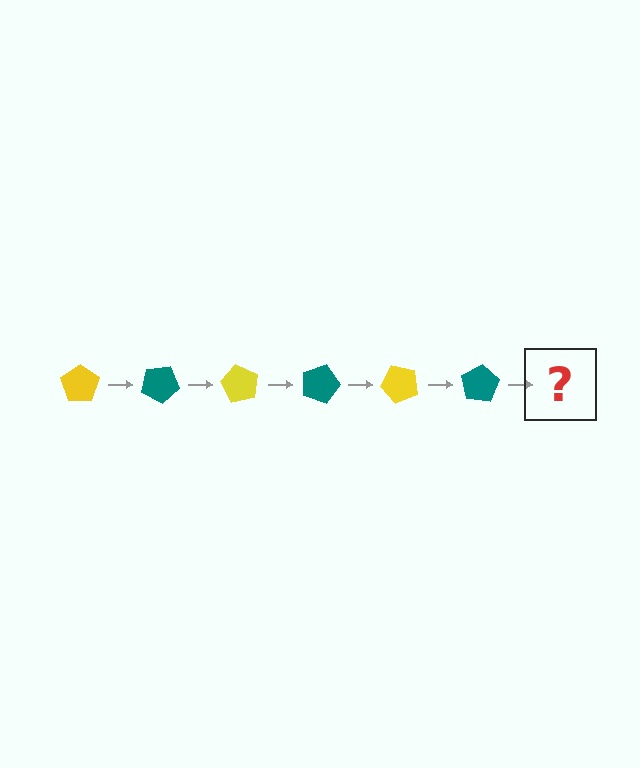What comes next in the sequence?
The next element should be a yellow pentagon, rotated 180 degrees from the start.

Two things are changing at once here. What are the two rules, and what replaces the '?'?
The two rules are that it rotates 30 degrees each step and the color cycles through yellow and teal. The '?' should be a yellow pentagon, rotated 180 degrees from the start.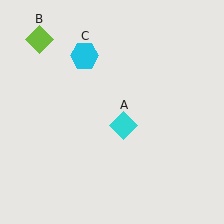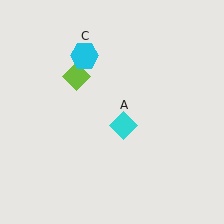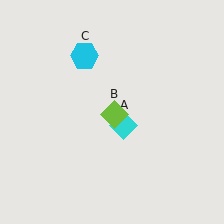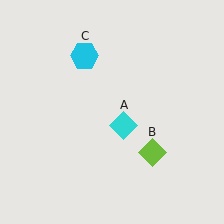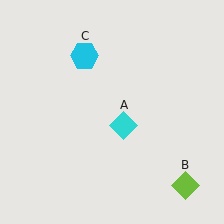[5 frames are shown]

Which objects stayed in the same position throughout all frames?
Cyan diamond (object A) and cyan hexagon (object C) remained stationary.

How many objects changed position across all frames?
1 object changed position: lime diamond (object B).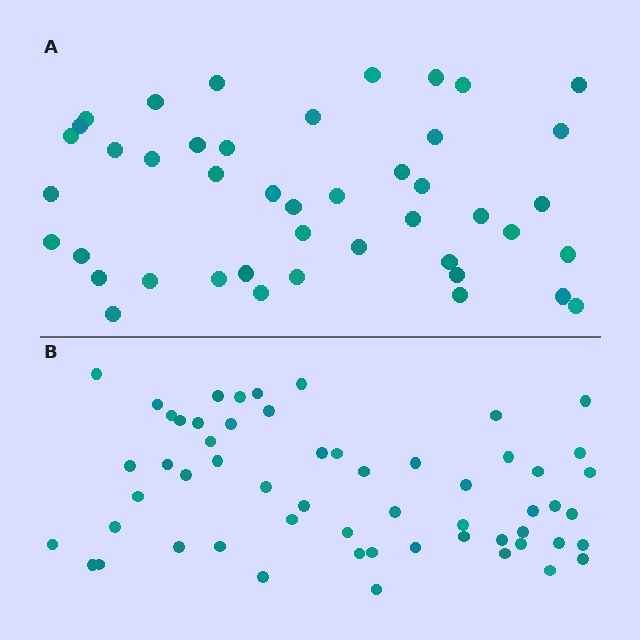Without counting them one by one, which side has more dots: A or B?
Region B (the bottom region) has more dots.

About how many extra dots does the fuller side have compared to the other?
Region B has approximately 15 more dots than region A.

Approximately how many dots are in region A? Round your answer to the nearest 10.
About 40 dots. (The exact count is 44, which rounds to 40.)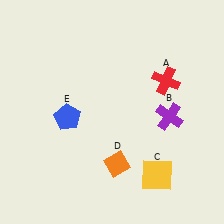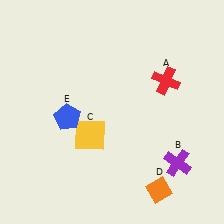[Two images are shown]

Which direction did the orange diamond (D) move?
The orange diamond (D) moved right.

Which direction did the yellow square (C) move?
The yellow square (C) moved left.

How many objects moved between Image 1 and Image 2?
3 objects moved between the two images.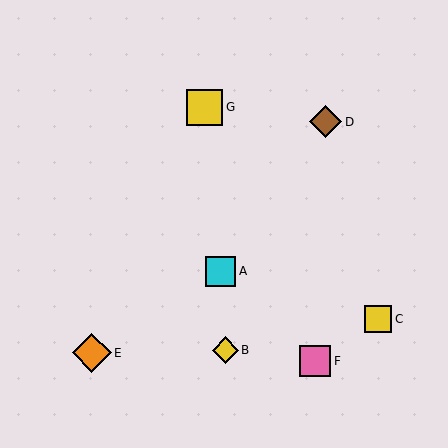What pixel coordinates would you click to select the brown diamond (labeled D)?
Click at (326, 122) to select the brown diamond D.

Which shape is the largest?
The orange diamond (labeled E) is the largest.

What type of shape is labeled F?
Shape F is a pink square.